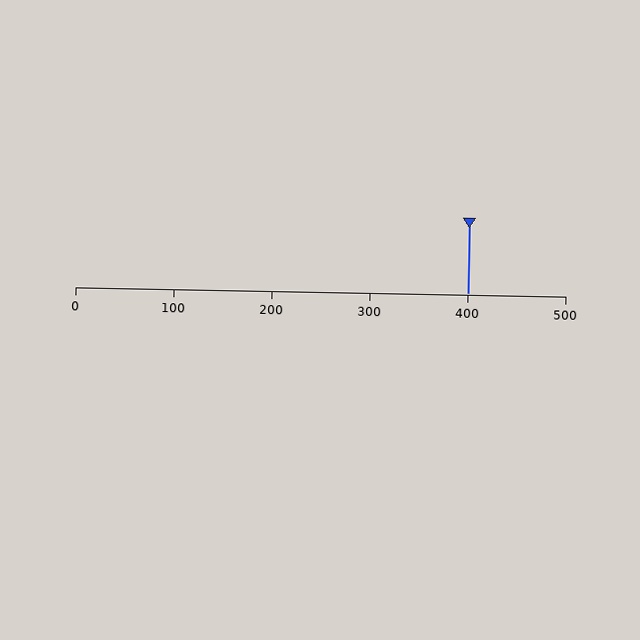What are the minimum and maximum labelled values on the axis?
The axis runs from 0 to 500.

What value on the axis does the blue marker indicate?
The marker indicates approximately 400.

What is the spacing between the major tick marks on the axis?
The major ticks are spaced 100 apart.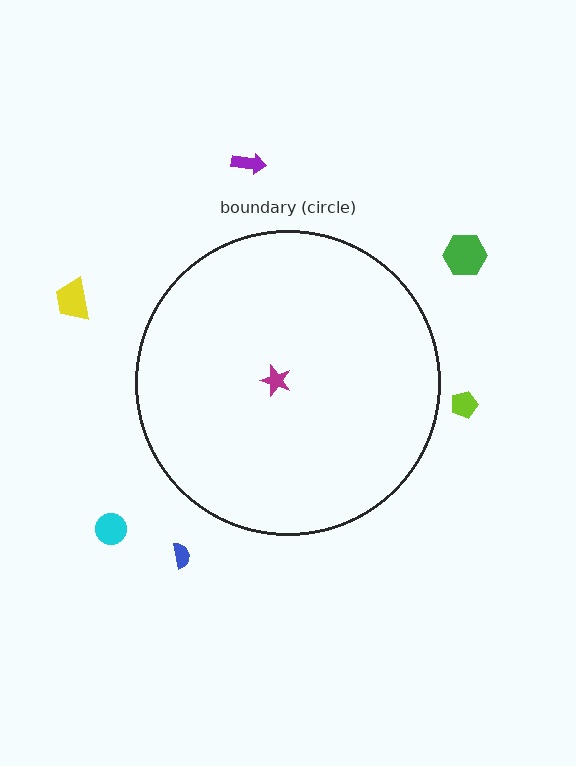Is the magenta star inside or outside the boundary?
Inside.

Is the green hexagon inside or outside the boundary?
Outside.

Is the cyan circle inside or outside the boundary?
Outside.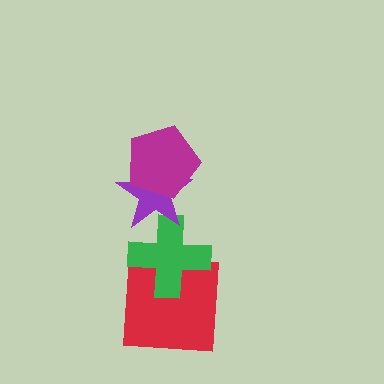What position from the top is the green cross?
The green cross is 3rd from the top.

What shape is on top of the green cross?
The purple star is on top of the green cross.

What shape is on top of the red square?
The green cross is on top of the red square.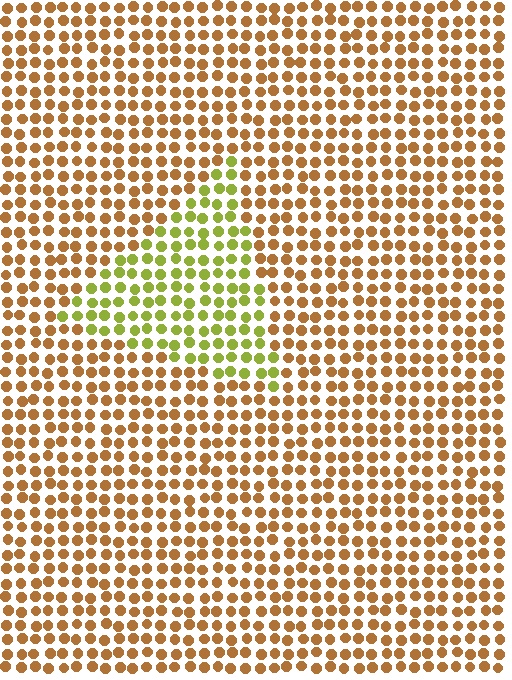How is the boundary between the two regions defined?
The boundary is defined purely by a slight shift in hue (about 47 degrees). Spacing, size, and orientation are identical on both sides.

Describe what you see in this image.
The image is filled with small brown elements in a uniform arrangement. A triangle-shaped region is visible where the elements are tinted to a slightly different hue, forming a subtle color boundary.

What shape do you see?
I see a triangle.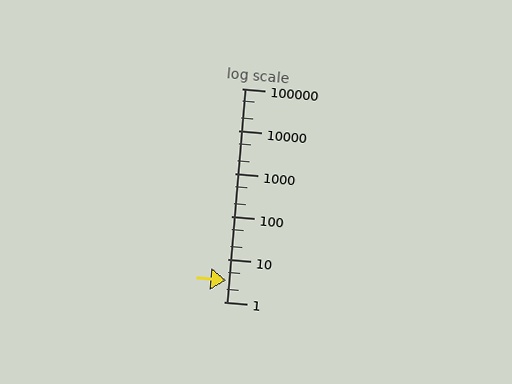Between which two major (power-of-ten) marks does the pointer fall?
The pointer is between 1 and 10.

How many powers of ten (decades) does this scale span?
The scale spans 5 decades, from 1 to 100000.